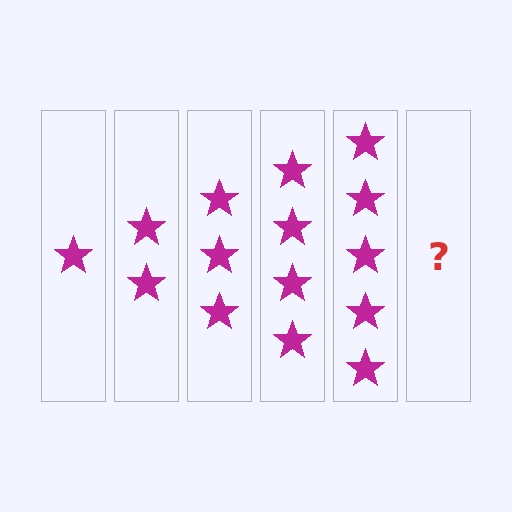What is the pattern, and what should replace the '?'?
The pattern is that each step adds one more star. The '?' should be 6 stars.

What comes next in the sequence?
The next element should be 6 stars.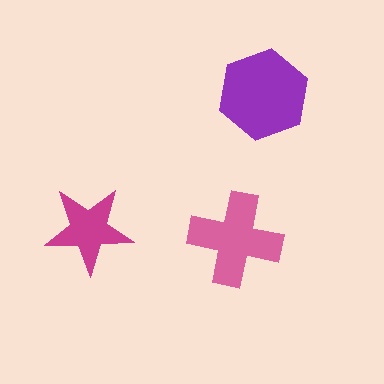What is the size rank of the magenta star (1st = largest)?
3rd.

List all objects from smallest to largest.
The magenta star, the pink cross, the purple hexagon.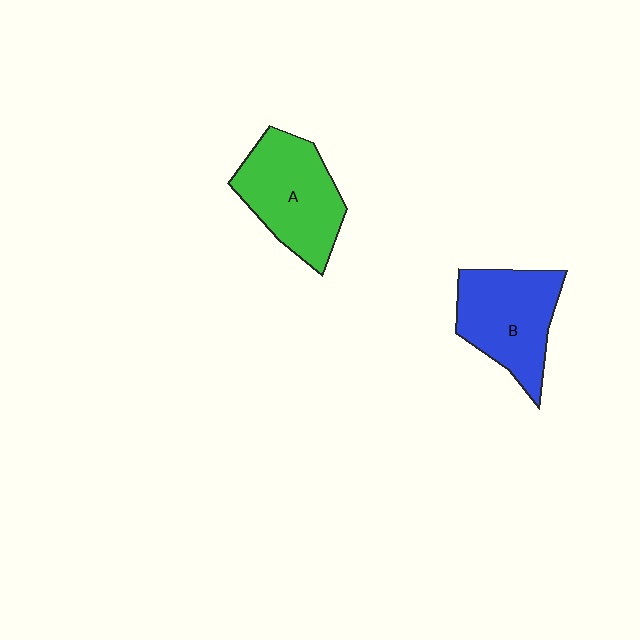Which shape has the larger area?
Shape A (green).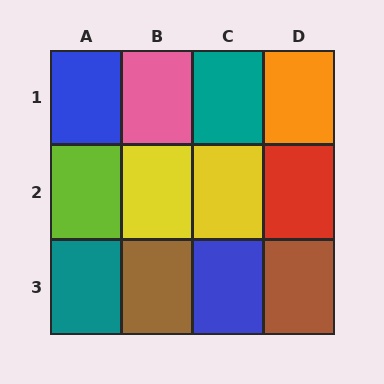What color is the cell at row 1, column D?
Orange.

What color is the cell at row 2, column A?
Lime.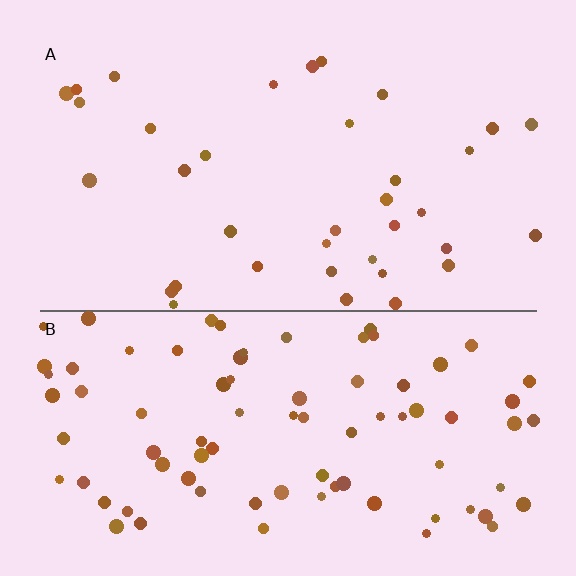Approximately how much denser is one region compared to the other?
Approximately 2.3× — region B over region A.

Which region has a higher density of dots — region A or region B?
B (the bottom).